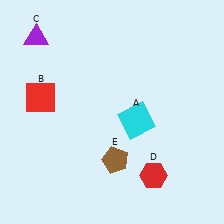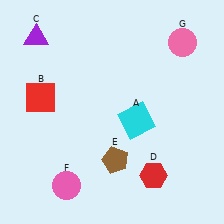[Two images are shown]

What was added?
A pink circle (F), a pink circle (G) were added in Image 2.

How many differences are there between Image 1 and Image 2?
There are 2 differences between the two images.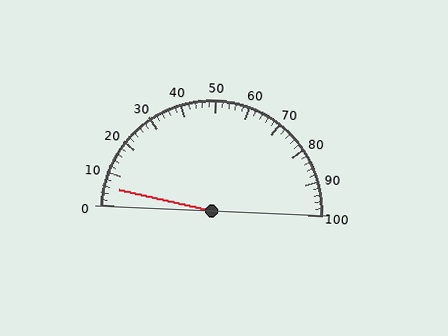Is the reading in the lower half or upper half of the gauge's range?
The reading is in the lower half of the range (0 to 100).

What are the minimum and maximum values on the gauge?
The gauge ranges from 0 to 100.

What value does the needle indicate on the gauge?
The needle indicates approximately 6.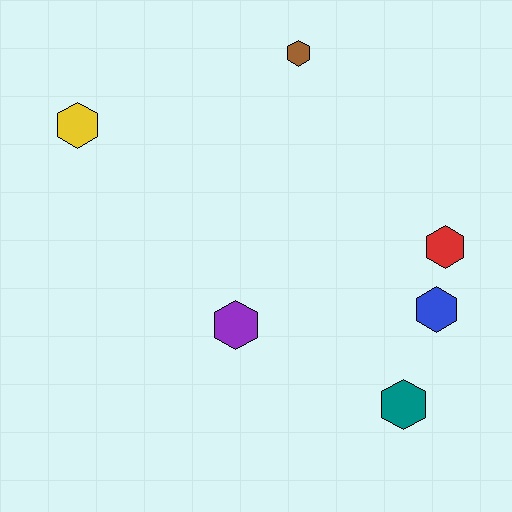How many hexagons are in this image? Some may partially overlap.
There are 6 hexagons.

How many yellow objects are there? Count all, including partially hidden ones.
There is 1 yellow object.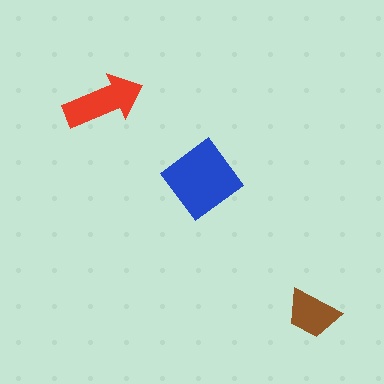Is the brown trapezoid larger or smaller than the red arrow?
Smaller.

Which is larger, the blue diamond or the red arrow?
The blue diamond.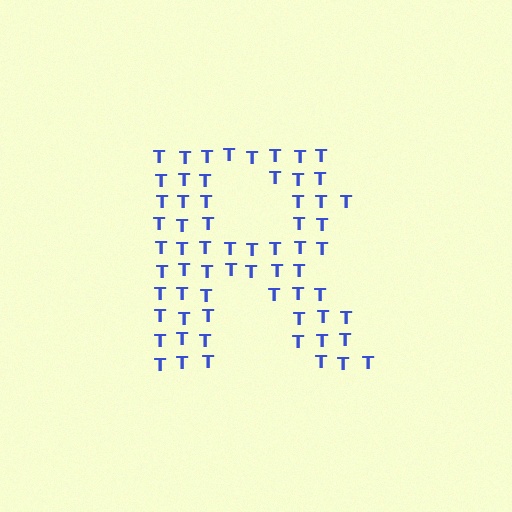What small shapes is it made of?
It is made of small letter T's.